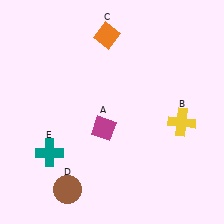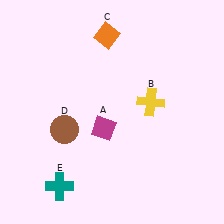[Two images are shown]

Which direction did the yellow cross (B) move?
The yellow cross (B) moved left.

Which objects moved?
The objects that moved are: the yellow cross (B), the brown circle (D), the teal cross (E).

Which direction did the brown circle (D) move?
The brown circle (D) moved up.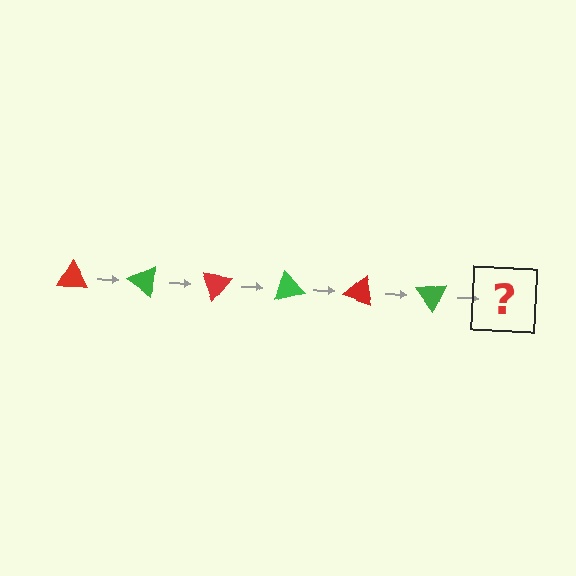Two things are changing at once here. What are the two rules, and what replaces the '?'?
The two rules are that it rotates 35 degrees each step and the color cycles through red and green. The '?' should be a red triangle, rotated 210 degrees from the start.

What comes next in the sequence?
The next element should be a red triangle, rotated 210 degrees from the start.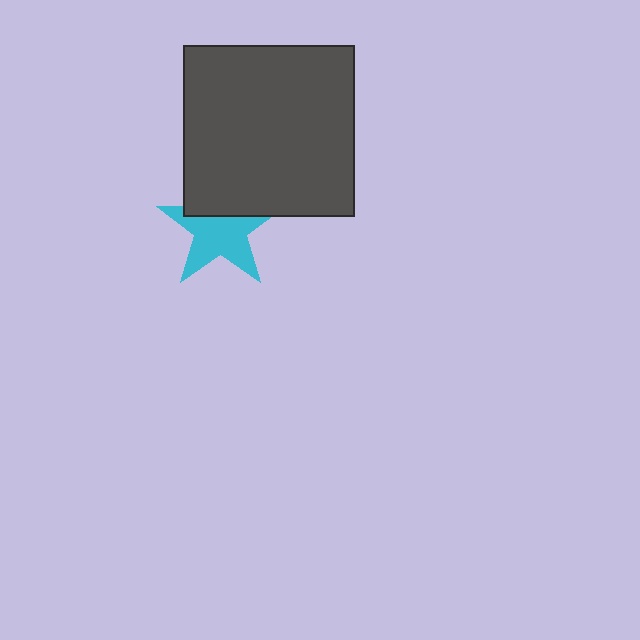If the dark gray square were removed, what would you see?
You would see the complete cyan star.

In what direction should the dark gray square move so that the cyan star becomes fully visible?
The dark gray square should move up. That is the shortest direction to clear the overlap and leave the cyan star fully visible.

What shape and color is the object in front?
The object in front is a dark gray square.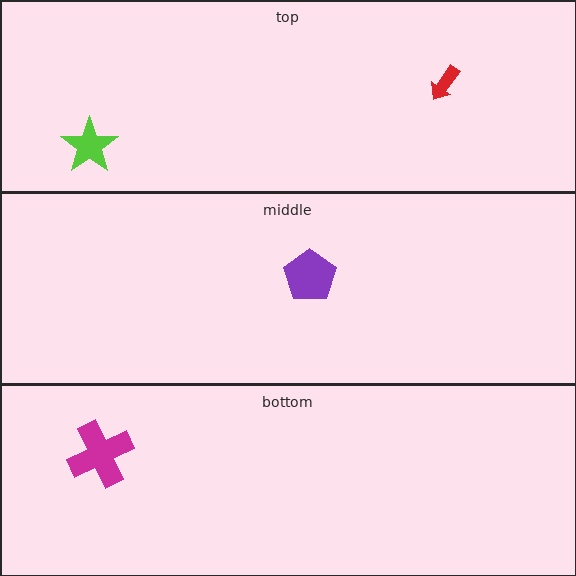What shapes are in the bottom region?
The magenta cross.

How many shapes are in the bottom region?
1.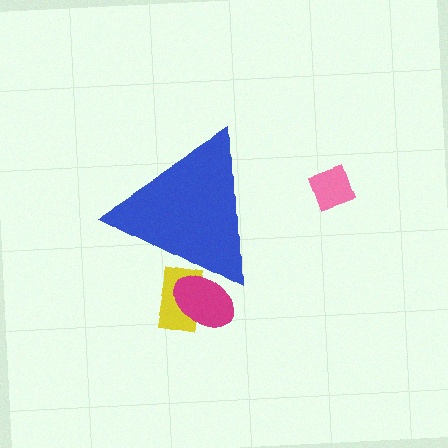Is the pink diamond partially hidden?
No, the pink diamond is fully visible.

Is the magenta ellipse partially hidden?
Yes, the magenta ellipse is partially hidden behind the blue triangle.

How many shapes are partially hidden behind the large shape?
2 shapes are partially hidden.